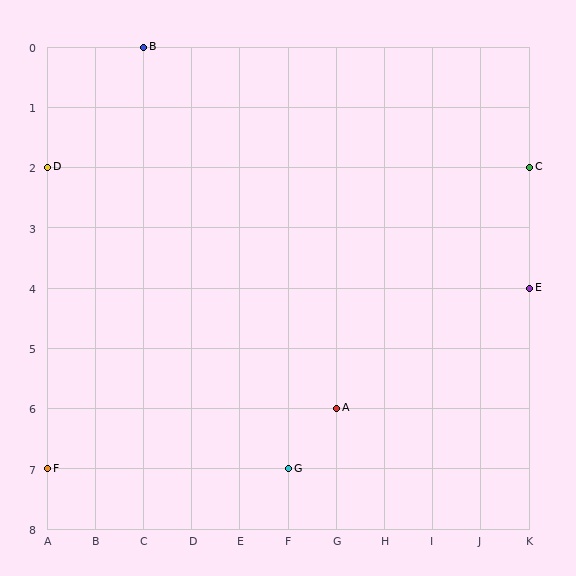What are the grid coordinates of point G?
Point G is at grid coordinates (F, 7).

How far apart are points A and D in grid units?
Points A and D are 6 columns and 4 rows apart (about 7.2 grid units diagonally).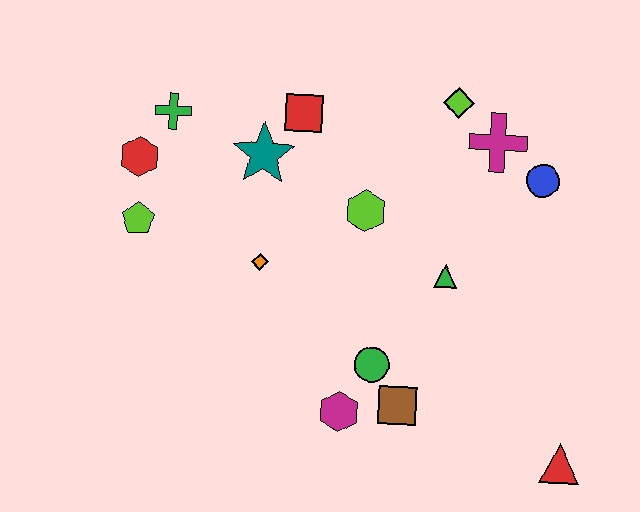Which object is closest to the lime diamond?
The magenta cross is closest to the lime diamond.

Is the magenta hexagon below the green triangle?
Yes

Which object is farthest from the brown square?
The green cross is farthest from the brown square.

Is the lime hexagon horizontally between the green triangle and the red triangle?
No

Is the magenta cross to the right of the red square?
Yes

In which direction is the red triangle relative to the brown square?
The red triangle is to the right of the brown square.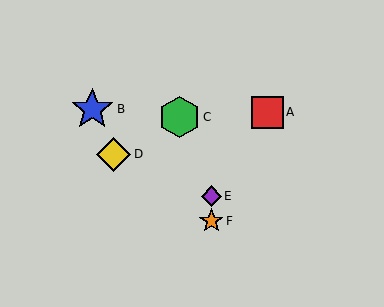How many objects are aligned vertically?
2 objects (E, F) are aligned vertically.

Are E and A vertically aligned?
No, E is at x≈211 and A is at x≈267.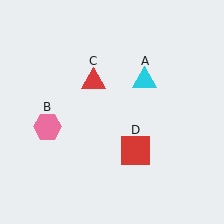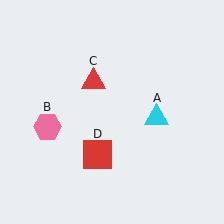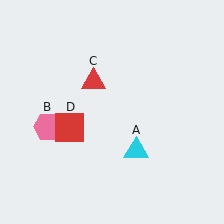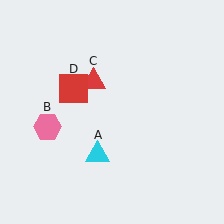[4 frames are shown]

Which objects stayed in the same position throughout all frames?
Pink hexagon (object B) and red triangle (object C) remained stationary.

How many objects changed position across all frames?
2 objects changed position: cyan triangle (object A), red square (object D).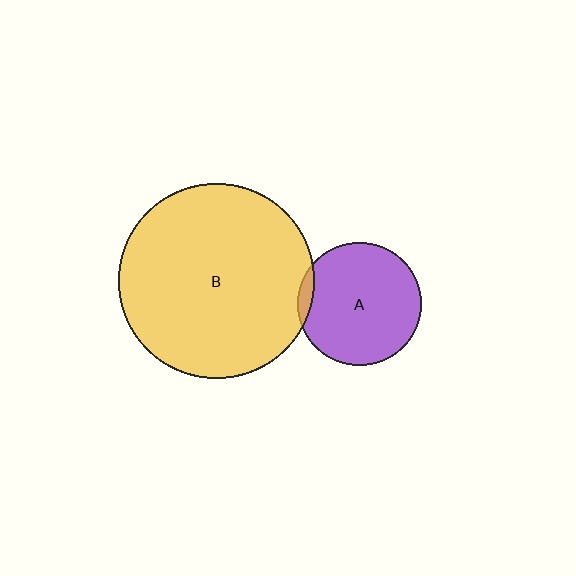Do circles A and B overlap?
Yes.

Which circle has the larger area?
Circle B (yellow).